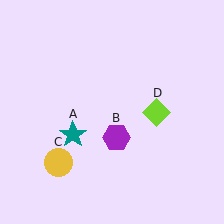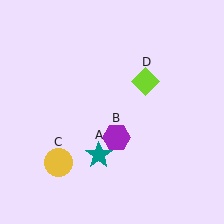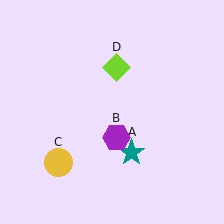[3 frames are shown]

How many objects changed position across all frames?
2 objects changed position: teal star (object A), lime diamond (object D).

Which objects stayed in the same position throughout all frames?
Purple hexagon (object B) and yellow circle (object C) remained stationary.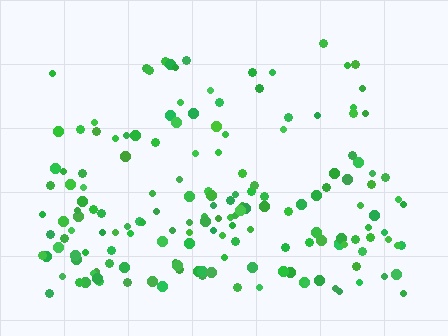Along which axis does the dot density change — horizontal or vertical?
Vertical.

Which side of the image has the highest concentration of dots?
The bottom.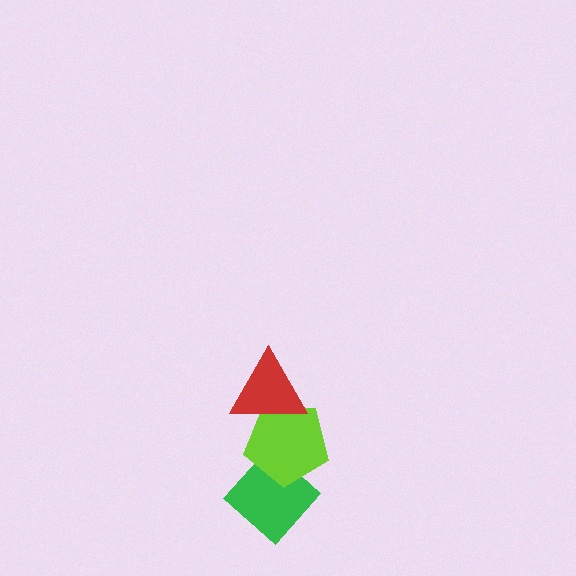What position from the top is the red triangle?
The red triangle is 1st from the top.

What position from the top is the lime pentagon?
The lime pentagon is 2nd from the top.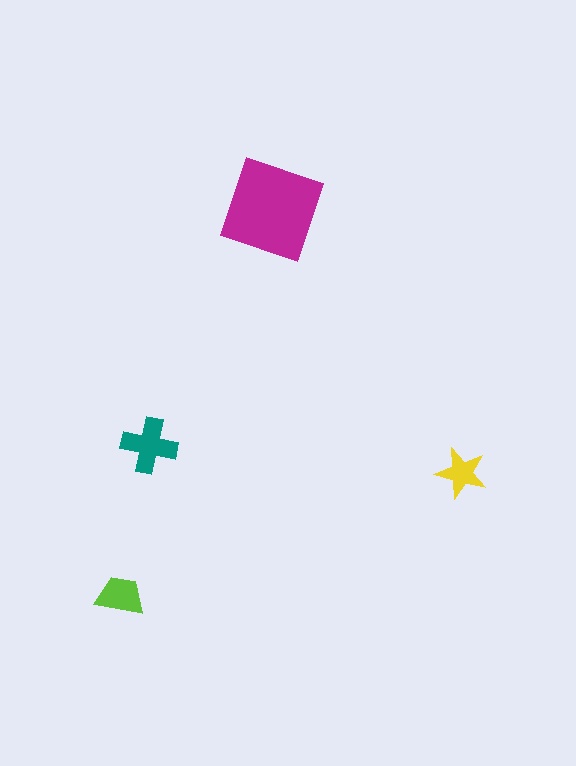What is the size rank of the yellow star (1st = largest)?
4th.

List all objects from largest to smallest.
The magenta diamond, the teal cross, the lime trapezoid, the yellow star.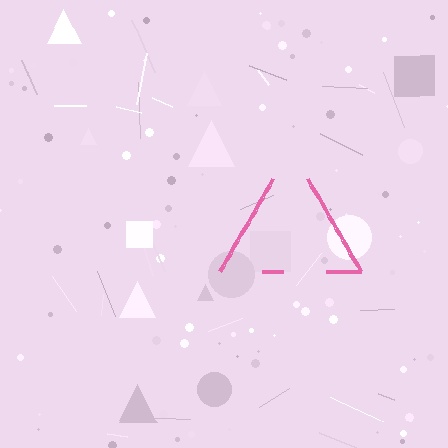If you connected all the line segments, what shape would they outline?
They would outline a triangle.